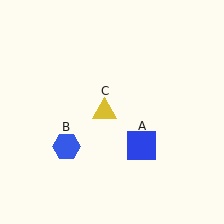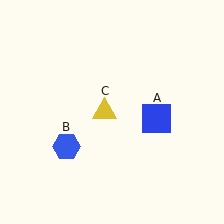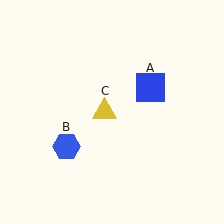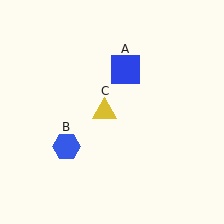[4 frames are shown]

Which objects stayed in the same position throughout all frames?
Blue hexagon (object B) and yellow triangle (object C) remained stationary.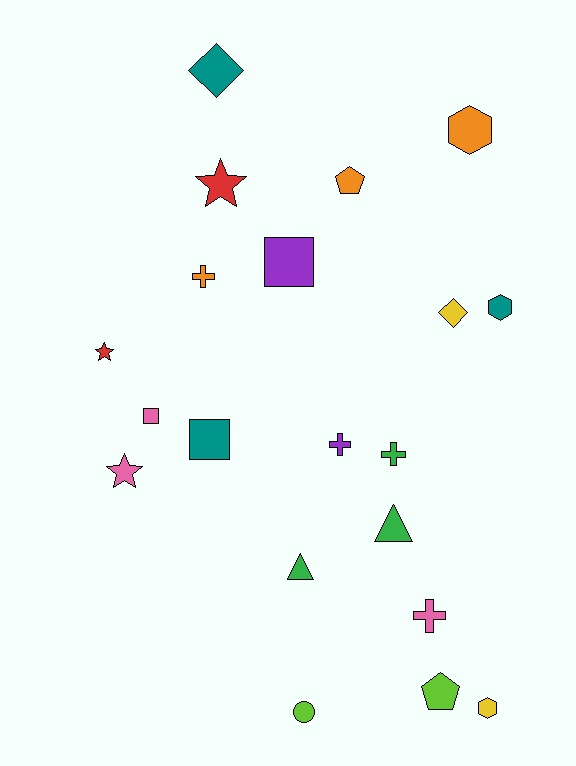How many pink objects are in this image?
There are 3 pink objects.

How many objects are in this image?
There are 20 objects.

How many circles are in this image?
There is 1 circle.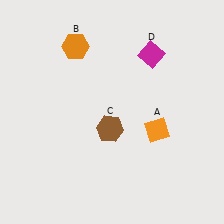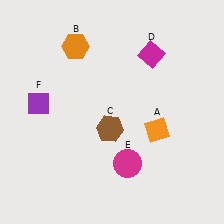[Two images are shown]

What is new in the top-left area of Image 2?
A purple diamond (F) was added in the top-left area of Image 2.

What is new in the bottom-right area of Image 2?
A magenta circle (E) was added in the bottom-right area of Image 2.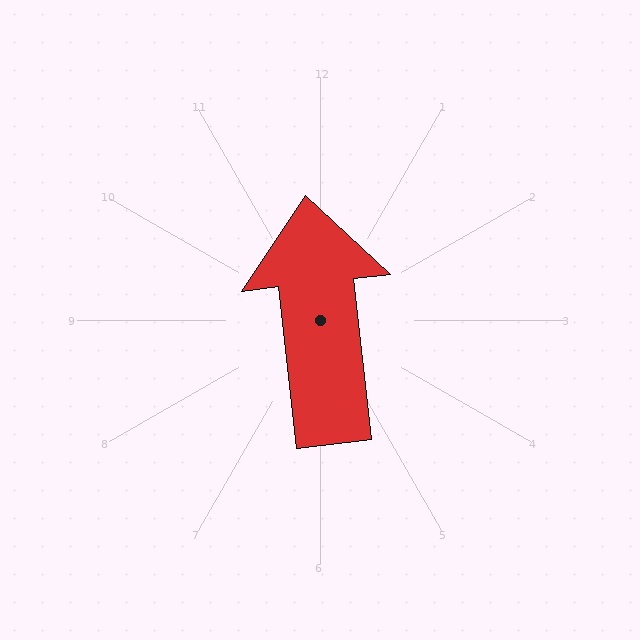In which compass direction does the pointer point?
North.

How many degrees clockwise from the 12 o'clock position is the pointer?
Approximately 354 degrees.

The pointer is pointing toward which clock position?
Roughly 12 o'clock.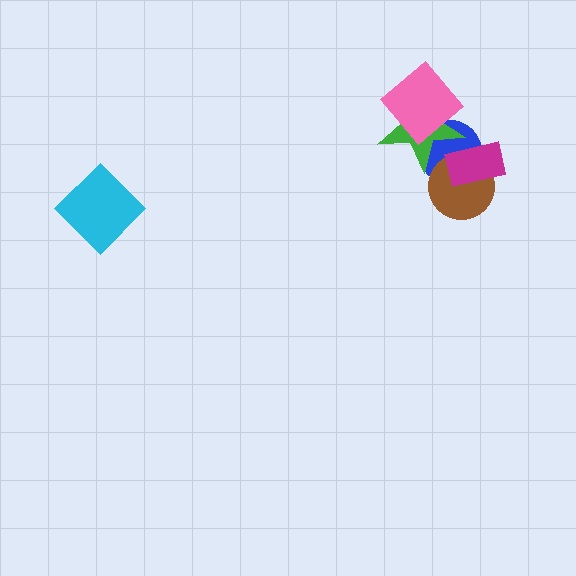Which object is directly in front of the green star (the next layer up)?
The magenta rectangle is directly in front of the green star.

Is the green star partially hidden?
Yes, it is partially covered by another shape.